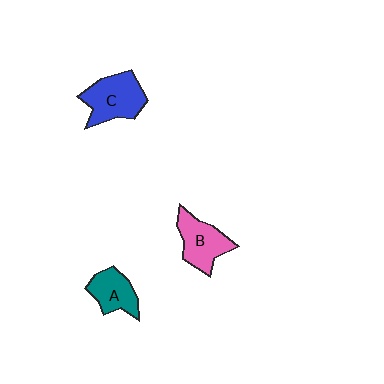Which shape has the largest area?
Shape C (blue).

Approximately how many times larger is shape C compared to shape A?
Approximately 1.4 times.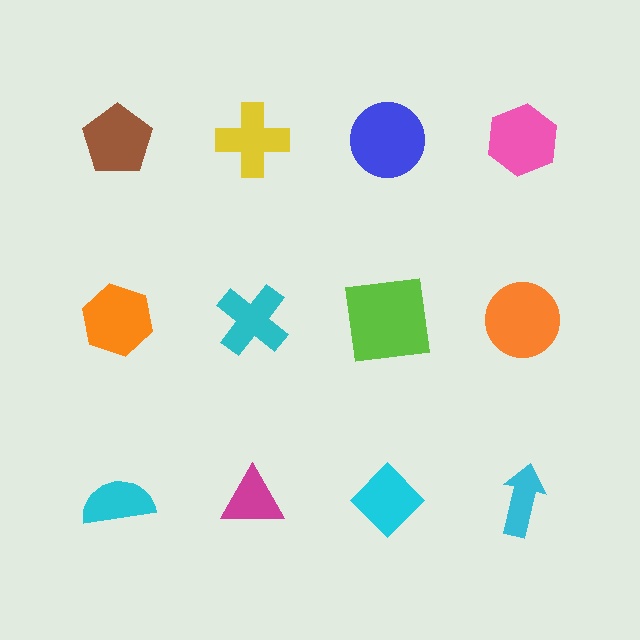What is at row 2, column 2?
A cyan cross.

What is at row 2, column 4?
An orange circle.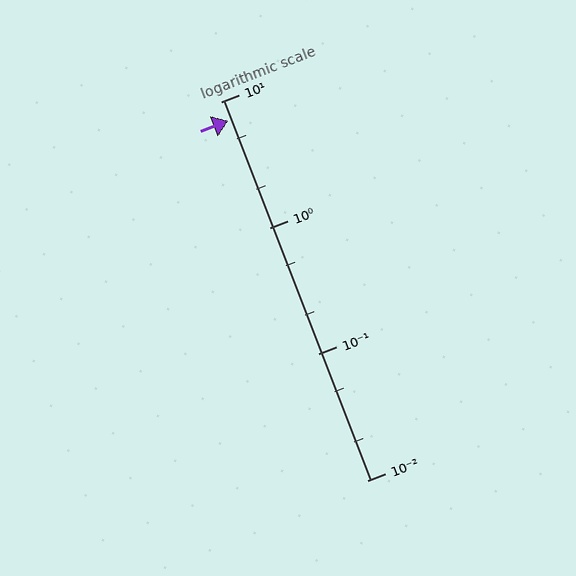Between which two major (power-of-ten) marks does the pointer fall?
The pointer is between 1 and 10.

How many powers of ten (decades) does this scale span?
The scale spans 3 decades, from 0.01 to 10.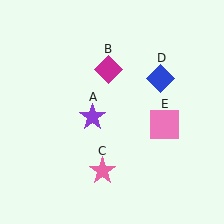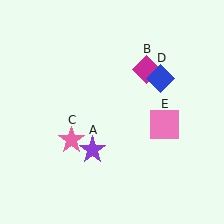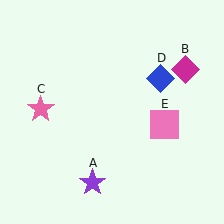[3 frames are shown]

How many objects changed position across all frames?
3 objects changed position: purple star (object A), magenta diamond (object B), pink star (object C).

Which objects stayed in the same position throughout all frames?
Blue diamond (object D) and pink square (object E) remained stationary.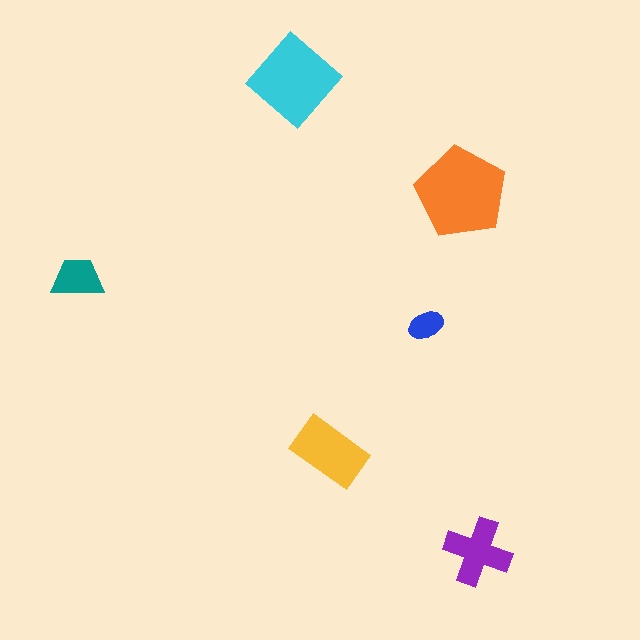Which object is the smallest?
The blue ellipse.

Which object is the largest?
The orange pentagon.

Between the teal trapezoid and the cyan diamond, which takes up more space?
The cyan diamond.